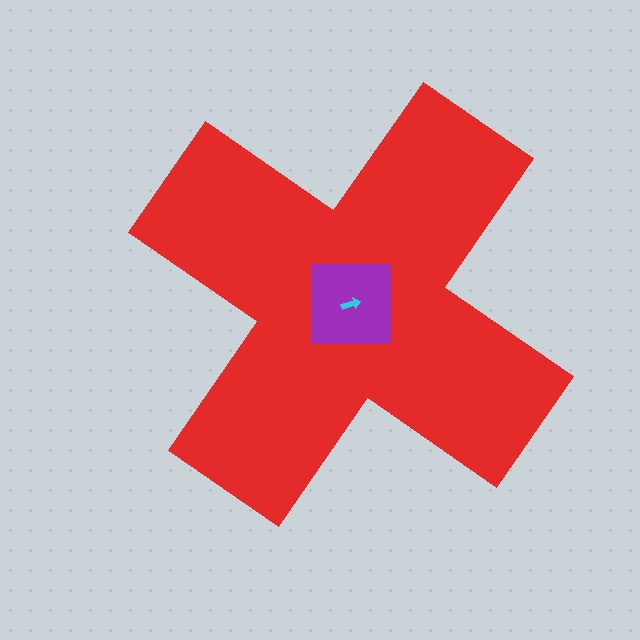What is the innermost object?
The cyan arrow.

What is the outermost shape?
The red cross.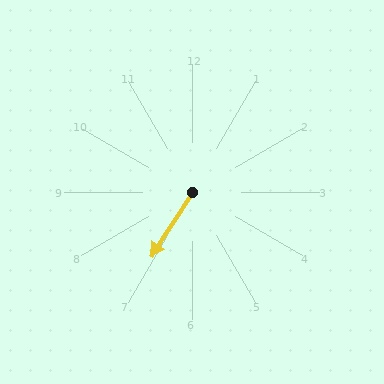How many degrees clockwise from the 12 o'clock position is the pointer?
Approximately 213 degrees.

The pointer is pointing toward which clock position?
Roughly 7 o'clock.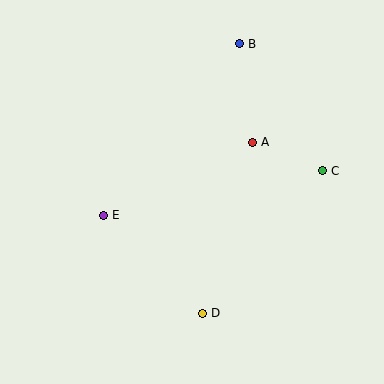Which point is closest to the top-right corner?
Point B is closest to the top-right corner.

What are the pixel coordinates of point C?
Point C is at (323, 171).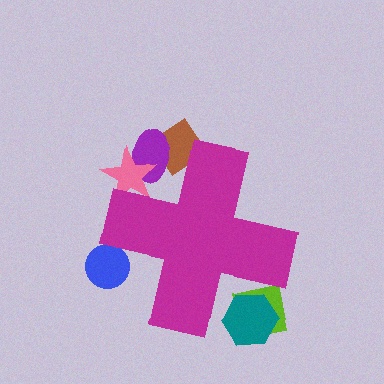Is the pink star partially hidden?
Yes, the pink star is partially hidden behind the magenta cross.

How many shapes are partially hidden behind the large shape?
6 shapes are partially hidden.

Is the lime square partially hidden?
Yes, the lime square is partially hidden behind the magenta cross.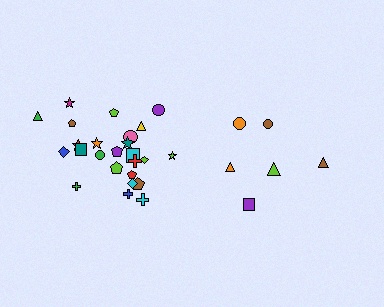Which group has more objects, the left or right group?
The left group.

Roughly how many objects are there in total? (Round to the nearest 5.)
Roughly 30 objects in total.